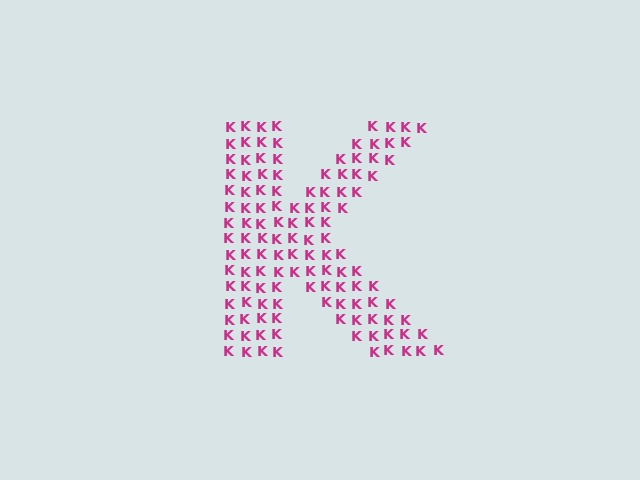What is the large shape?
The large shape is the letter K.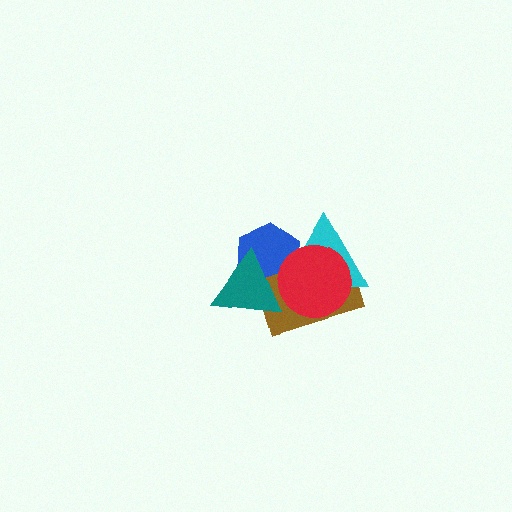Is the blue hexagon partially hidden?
Yes, it is partially covered by another shape.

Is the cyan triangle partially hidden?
Yes, it is partially covered by another shape.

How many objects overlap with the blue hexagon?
4 objects overlap with the blue hexagon.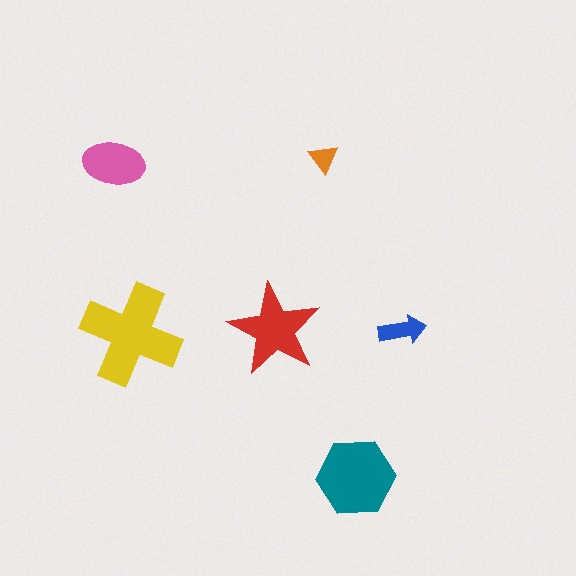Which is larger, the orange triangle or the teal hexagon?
The teal hexagon.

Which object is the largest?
The yellow cross.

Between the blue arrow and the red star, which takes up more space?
The red star.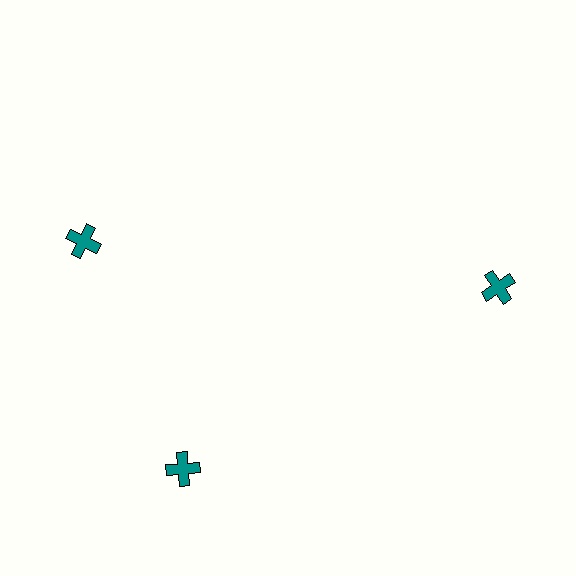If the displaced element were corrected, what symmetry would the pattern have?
It would have 3-fold rotational symmetry — the pattern would map onto itself every 120 degrees.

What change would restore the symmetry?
The symmetry would be restored by rotating it back into even spacing with its neighbors so that all 3 crosses sit at equal angles and equal distance from the center.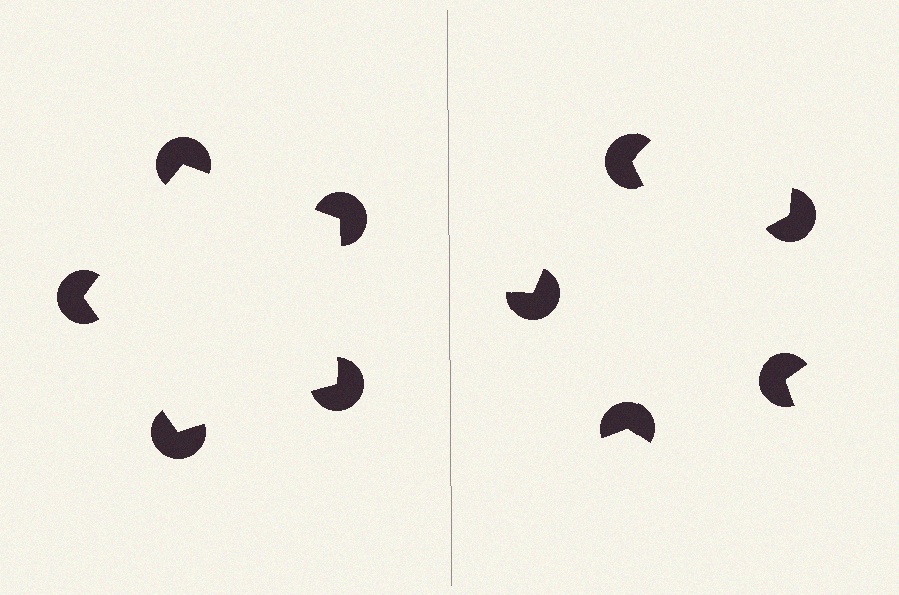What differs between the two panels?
The pac-man discs are positioned identically on both sides; only the wedge orientations differ. On the left they align to a pentagon; on the right they are misaligned.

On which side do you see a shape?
An illusory pentagon appears on the left side. On the right side the wedge cuts are rotated, so no coherent shape forms.